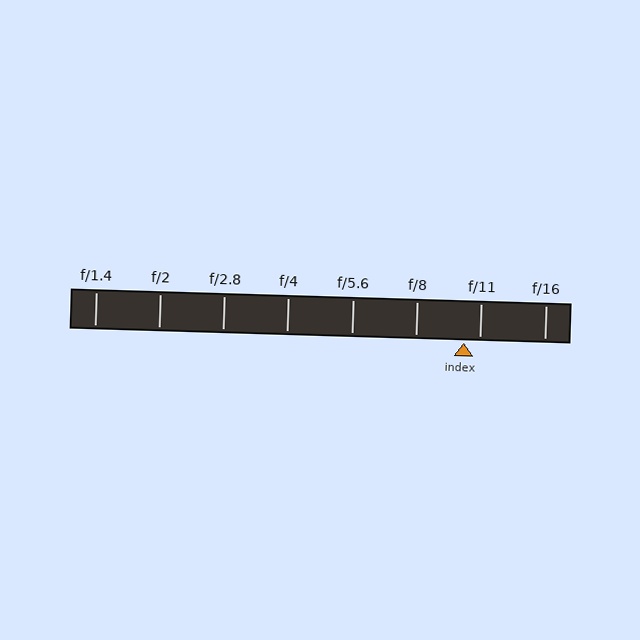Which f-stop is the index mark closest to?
The index mark is closest to f/11.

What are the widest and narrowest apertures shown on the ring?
The widest aperture shown is f/1.4 and the narrowest is f/16.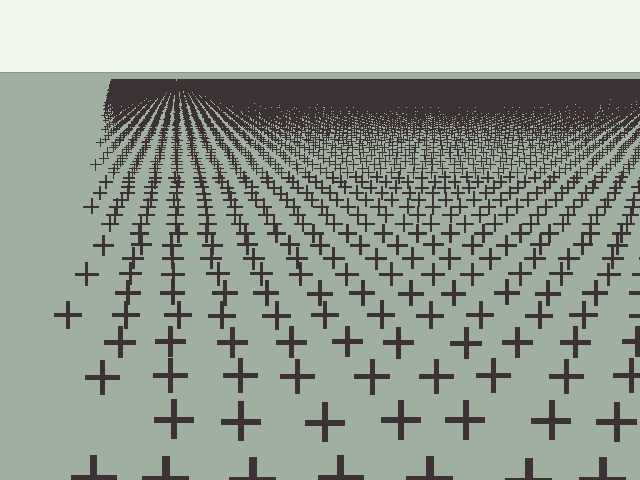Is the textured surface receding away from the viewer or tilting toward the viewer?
The surface is receding away from the viewer. Texture elements get smaller and denser toward the top.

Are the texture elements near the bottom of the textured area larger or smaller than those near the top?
Larger. Near the bottom, elements are closer to the viewer and appear at a bigger on-screen size.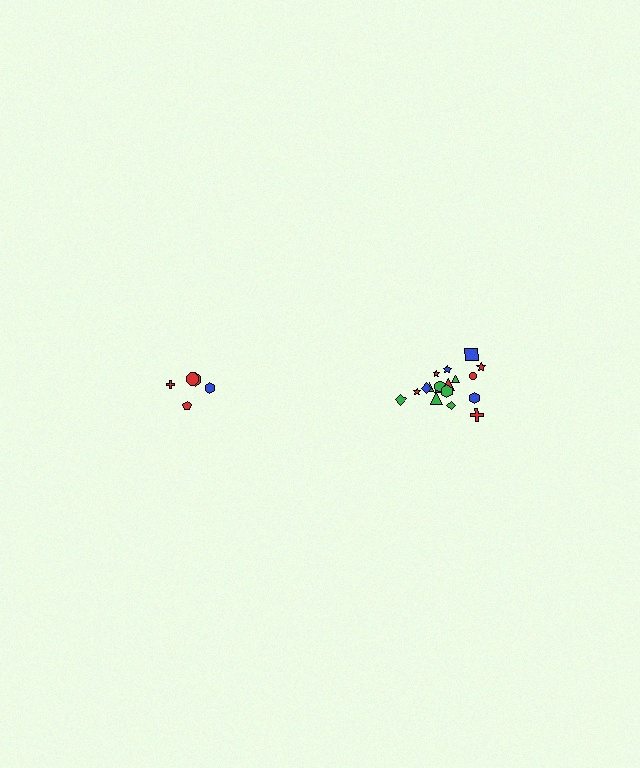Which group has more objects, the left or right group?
The right group.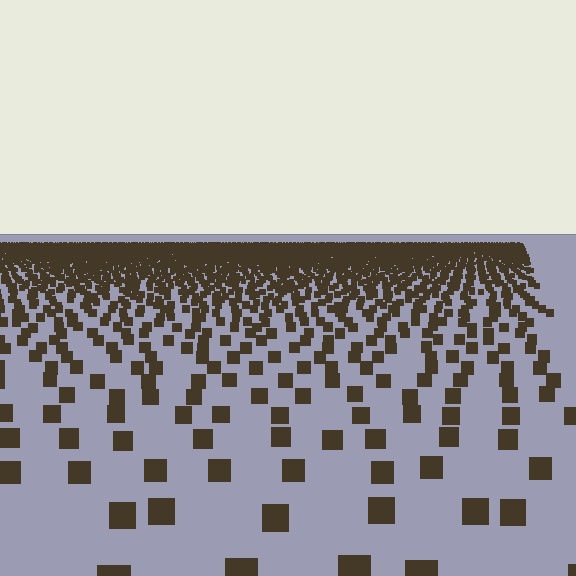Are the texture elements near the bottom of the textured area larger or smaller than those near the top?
Larger. Near the bottom, elements are closer to the viewer and appear at a bigger on-screen size.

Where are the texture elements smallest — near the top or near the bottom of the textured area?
Near the top.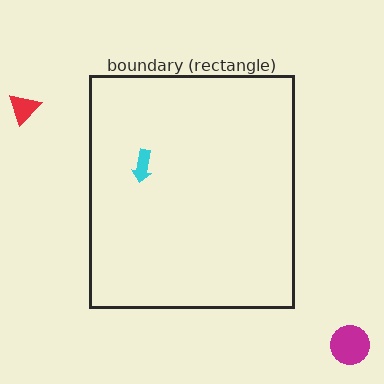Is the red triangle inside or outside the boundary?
Outside.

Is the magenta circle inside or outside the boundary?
Outside.